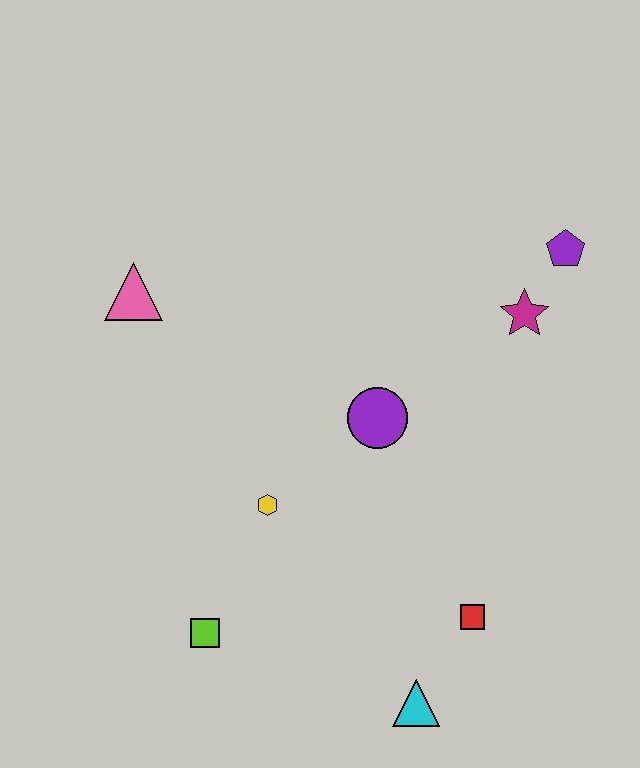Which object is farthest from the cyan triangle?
The pink triangle is farthest from the cyan triangle.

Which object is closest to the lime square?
The yellow hexagon is closest to the lime square.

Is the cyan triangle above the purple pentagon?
No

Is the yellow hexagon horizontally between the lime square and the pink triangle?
No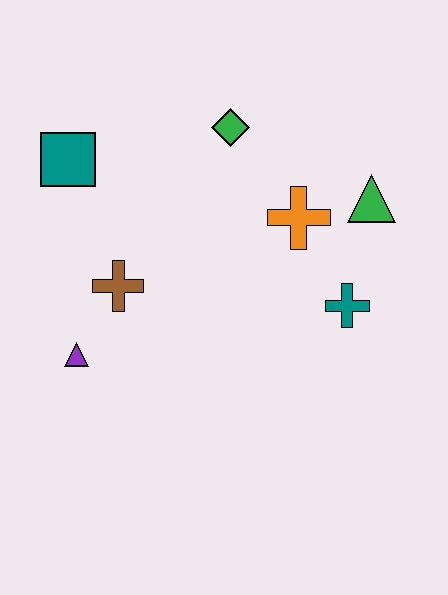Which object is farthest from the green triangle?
The purple triangle is farthest from the green triangle.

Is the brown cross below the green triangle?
Yes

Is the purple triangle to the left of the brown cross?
Yes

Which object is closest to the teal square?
The brown cross is closest to the teal square.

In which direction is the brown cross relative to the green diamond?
The brown cross is below the green diamond.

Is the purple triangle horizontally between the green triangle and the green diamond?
No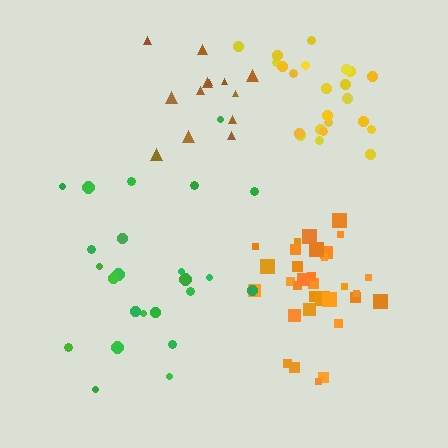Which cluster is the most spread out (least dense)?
Green.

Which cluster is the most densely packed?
Yellow.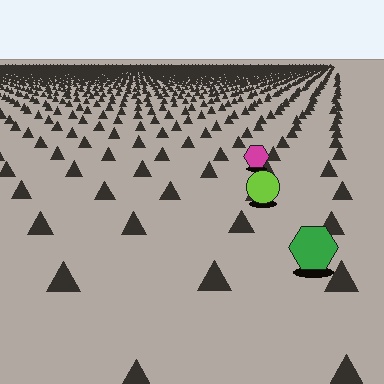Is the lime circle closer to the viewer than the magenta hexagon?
Yes. The lime circle is closer — you can tell from the texture gradient: the ground texture is coarser near it.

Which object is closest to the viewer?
The green hexagon is closest. The texture marks near it are larger and more spread out.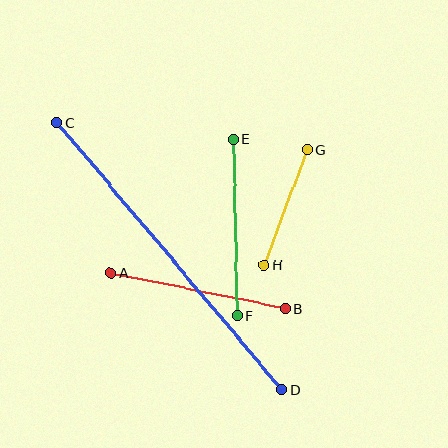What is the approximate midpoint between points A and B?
The midpoint is at approximately (198, 291) pixels.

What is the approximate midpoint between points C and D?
The midpoint is at approximately (169, 256) pixels.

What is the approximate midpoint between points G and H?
The midpoint is at approximately (286, 207) pixels.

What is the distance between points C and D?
The distance is approximately 349 pixels.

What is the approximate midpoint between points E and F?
The midpoint is at approximately (235, 227) pixels.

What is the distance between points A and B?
The distance is approximately 178 pixels.